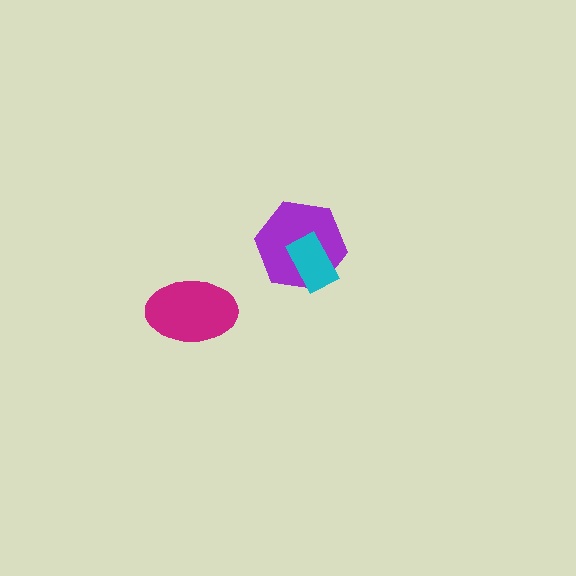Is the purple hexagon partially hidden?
Yes, it is partially covered by another shape.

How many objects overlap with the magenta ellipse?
0 objects overlap with the magenta ellipse.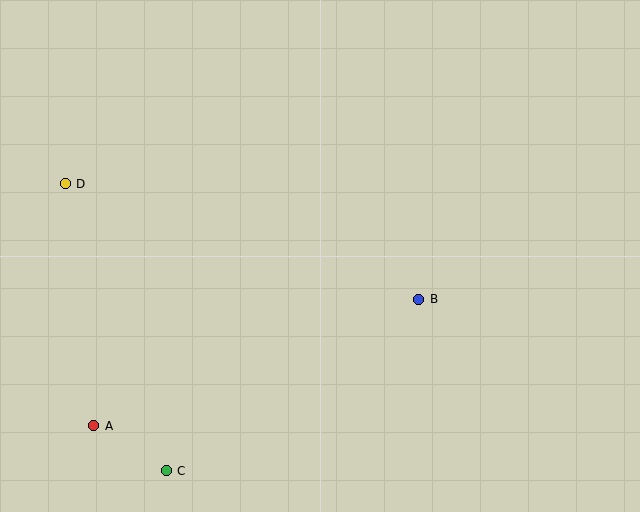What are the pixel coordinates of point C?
Point C is at (166, 471).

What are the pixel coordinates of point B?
Point B is at (419, 299).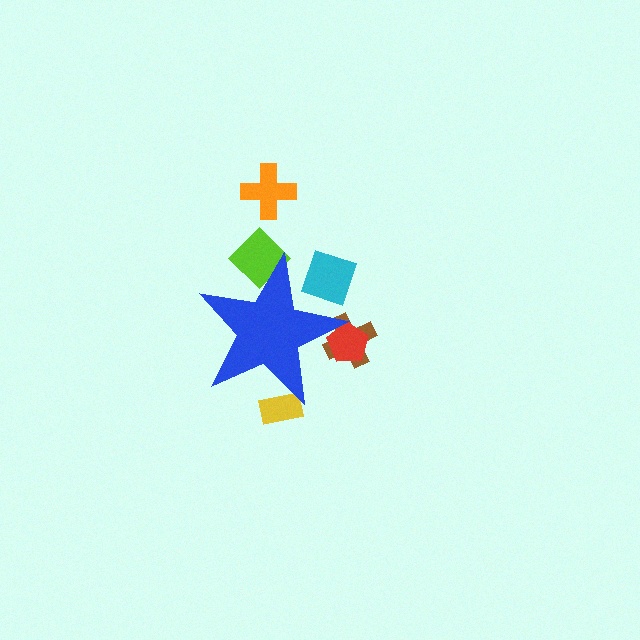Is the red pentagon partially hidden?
Yes, the red pentagon is partially hidden behind the blue star.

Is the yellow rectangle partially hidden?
Yes, the yellow rectangle is partially hidden behind the blue star.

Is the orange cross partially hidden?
No, the orange cross is fully visible.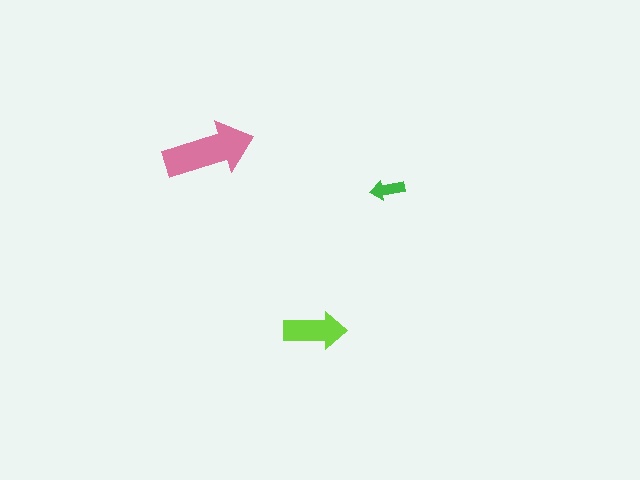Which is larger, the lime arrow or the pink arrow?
The pink one.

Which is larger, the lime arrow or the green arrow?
The lime one.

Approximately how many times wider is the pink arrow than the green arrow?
About 2.5 times wider.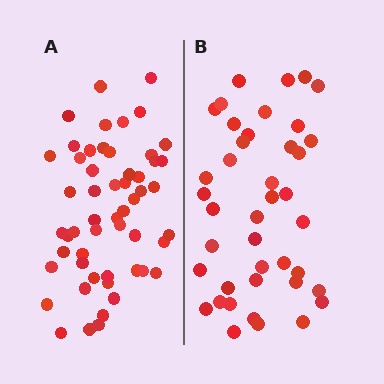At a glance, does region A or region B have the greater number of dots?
Region A (the left region) has more dots.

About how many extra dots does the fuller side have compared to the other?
Region A has approximately 15 more dots than region B.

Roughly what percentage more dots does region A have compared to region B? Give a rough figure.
About 30% more.